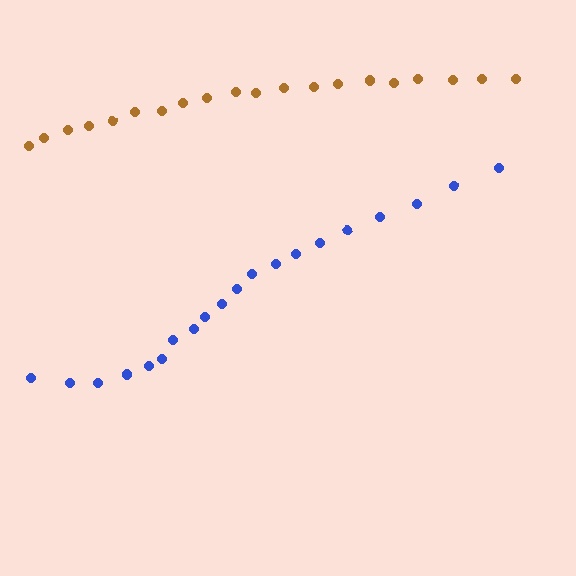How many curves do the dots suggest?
There are 2 distinct paths.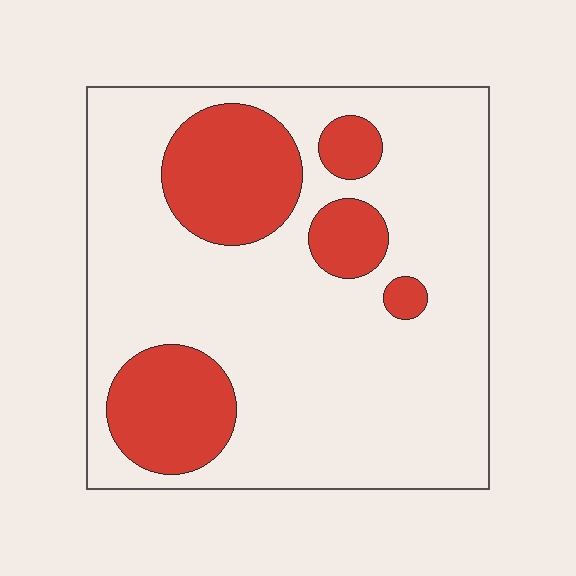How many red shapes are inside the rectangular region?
5.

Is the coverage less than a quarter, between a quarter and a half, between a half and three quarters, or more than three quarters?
Less than a quarter.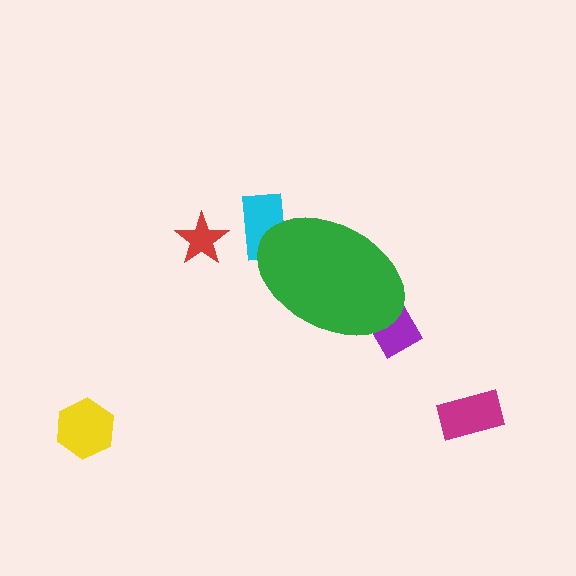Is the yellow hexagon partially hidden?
No, the yellow hexagon is fully visible.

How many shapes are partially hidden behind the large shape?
2 shapes are partially hidden.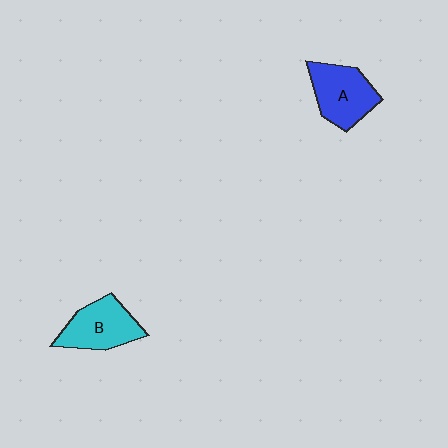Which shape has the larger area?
Shape A (blue).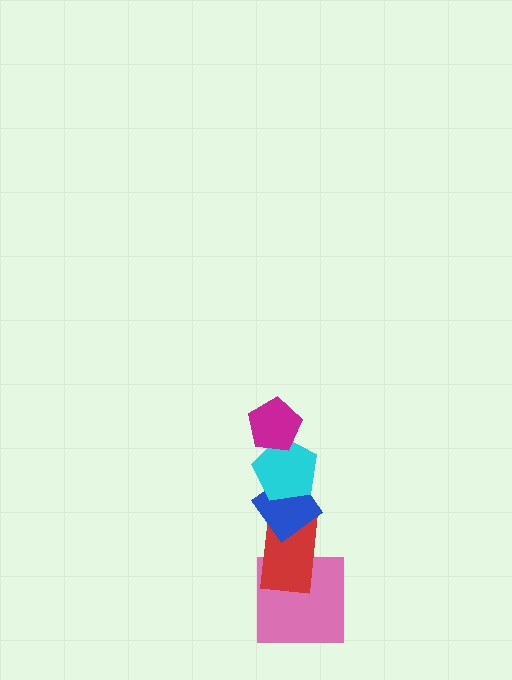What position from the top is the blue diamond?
The blue diamond is 3rd from the top.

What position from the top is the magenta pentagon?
The magenta pentagon is 1st from the top.